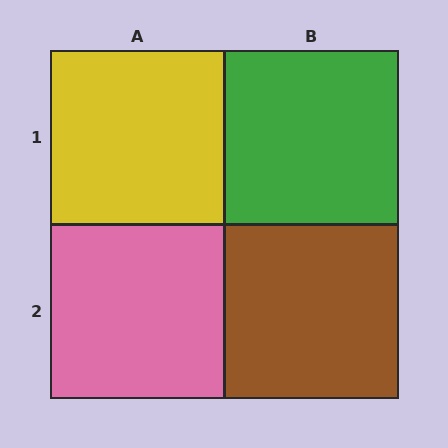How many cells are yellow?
1 cell is yellow.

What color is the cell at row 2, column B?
Brown.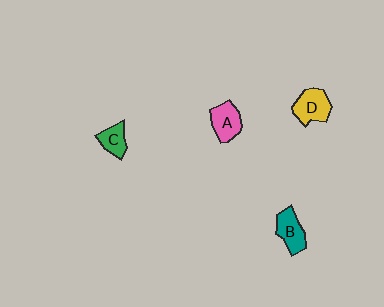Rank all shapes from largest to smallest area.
From largest to smallest: D (yellow), A (pink), B (teal), C (green).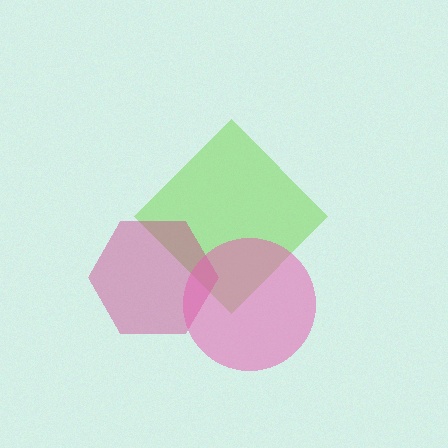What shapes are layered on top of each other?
The layered shapes are: a lime diamond, a magenta hexagon, a pink circle.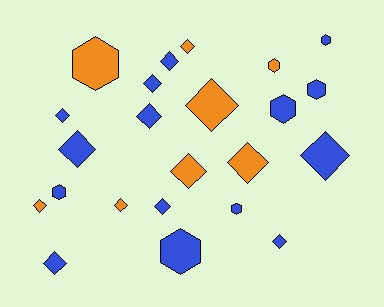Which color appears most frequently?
Blue, with 15 objects.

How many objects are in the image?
There are 23 objects.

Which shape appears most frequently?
Diamond, with 15 objects.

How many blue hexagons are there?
There are 6 blue hexagons.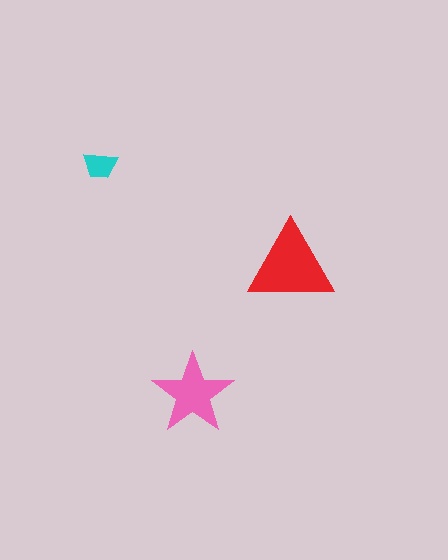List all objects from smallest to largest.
The cyan trapezoid, the pink star, the red triangle.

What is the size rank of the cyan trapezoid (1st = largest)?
3rd.